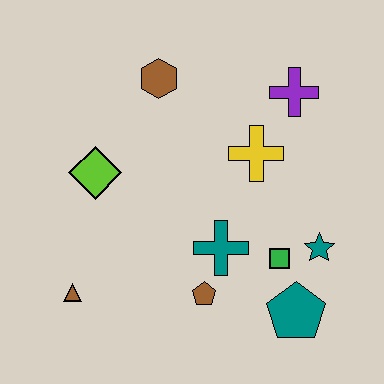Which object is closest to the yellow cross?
The purple cross is closest to the yellow cross.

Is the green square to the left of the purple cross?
Yes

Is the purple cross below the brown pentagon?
No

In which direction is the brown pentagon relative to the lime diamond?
The brown pentagon is below the lime diamond.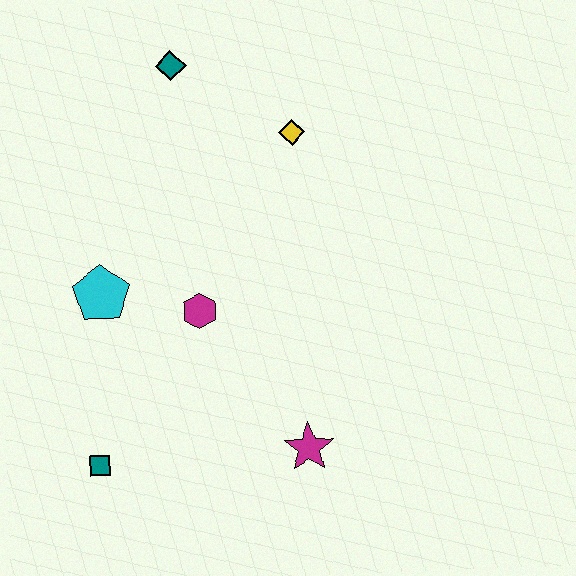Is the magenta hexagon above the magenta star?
Yes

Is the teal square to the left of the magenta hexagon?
Yes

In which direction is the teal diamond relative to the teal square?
The teal diamond is above the teal square.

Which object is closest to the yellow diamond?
The teal diamond is closest to the yellow diamond.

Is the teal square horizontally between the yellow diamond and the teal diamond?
No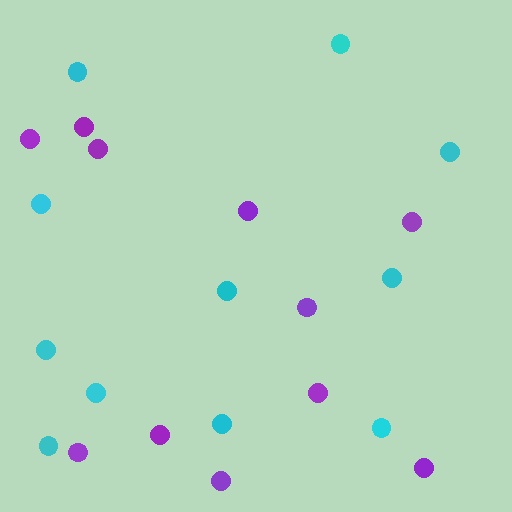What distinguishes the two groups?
There are 2 groups: one group of purple circles (11) and one group of cyan circles (11).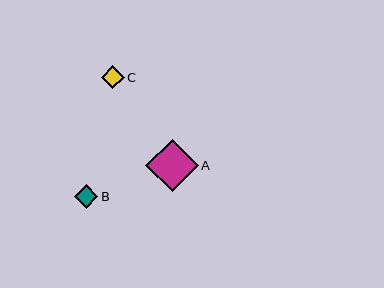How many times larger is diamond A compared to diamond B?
Diamond A is approximately 2.3 times the size of diamond B.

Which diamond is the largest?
Diamond A is the largest with a size of approximately 53 pixels.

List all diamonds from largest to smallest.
From largest to smallest: A, B, C.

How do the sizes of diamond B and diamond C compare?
Diamond B and diamond C are approximately the same size.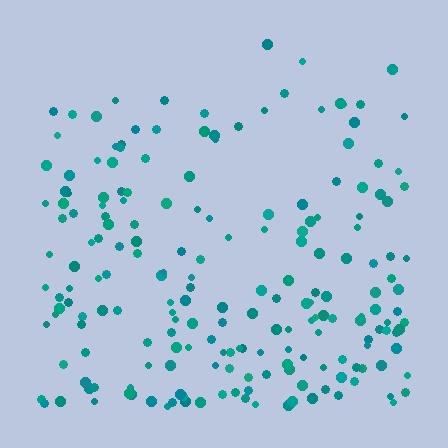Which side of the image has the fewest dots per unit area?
The top.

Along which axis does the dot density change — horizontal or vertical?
Vertical.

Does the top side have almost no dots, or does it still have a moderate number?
Still a moderate number, just noticeably fewer than the bottom.